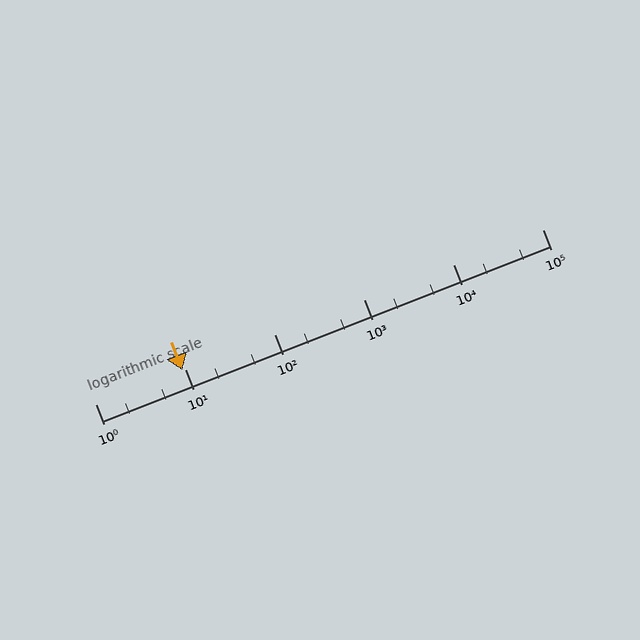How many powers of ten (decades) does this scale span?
The scale spans 5 decades, from 1 to 100000.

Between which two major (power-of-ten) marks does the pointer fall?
The pointer is between 1 and 10.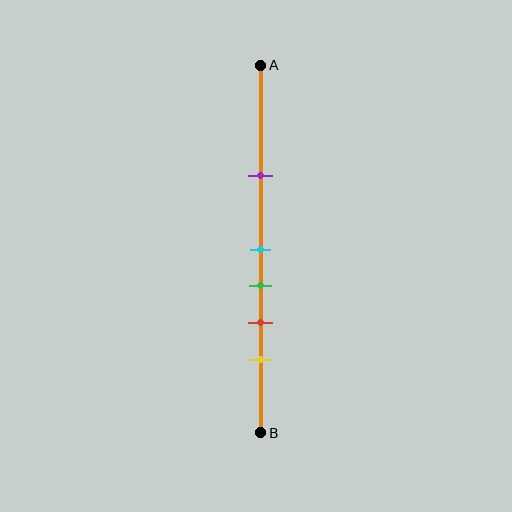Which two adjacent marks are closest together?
The cyan and green marks are the closest adjacent pair.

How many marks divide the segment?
There are 5 marks dividing the segment.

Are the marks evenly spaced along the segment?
No, the marks are not evenly spaced.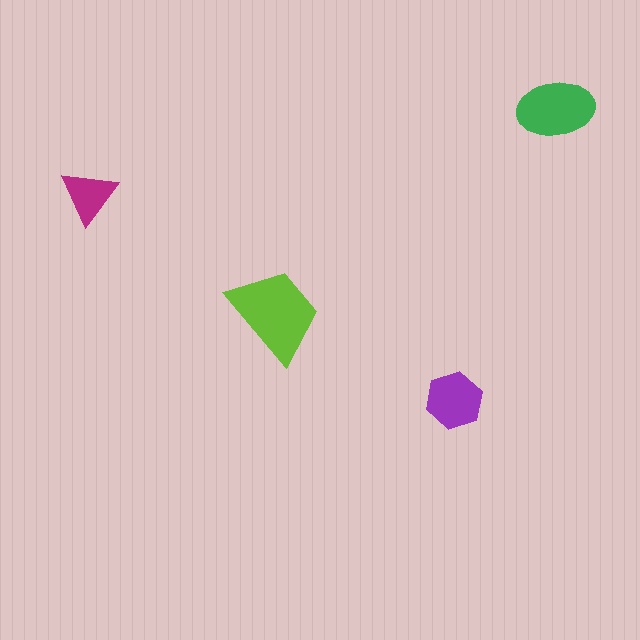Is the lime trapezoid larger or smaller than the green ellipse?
Larger.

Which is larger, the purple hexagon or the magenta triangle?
The purple hexagon.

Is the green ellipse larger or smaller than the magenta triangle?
Larger.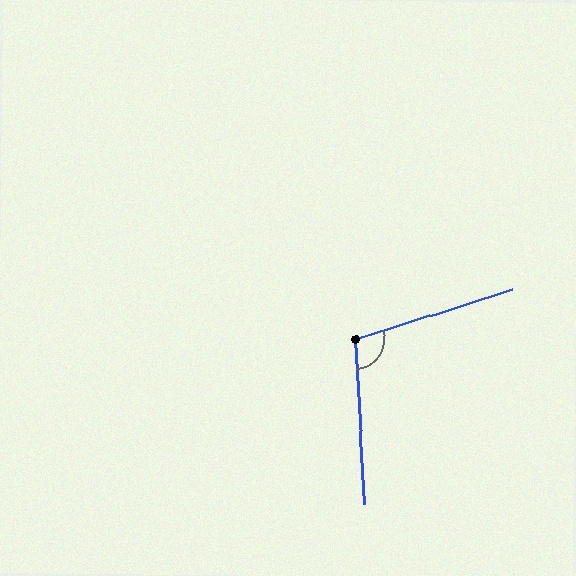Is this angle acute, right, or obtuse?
It is obtuse.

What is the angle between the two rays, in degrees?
Approximately 104 degrees.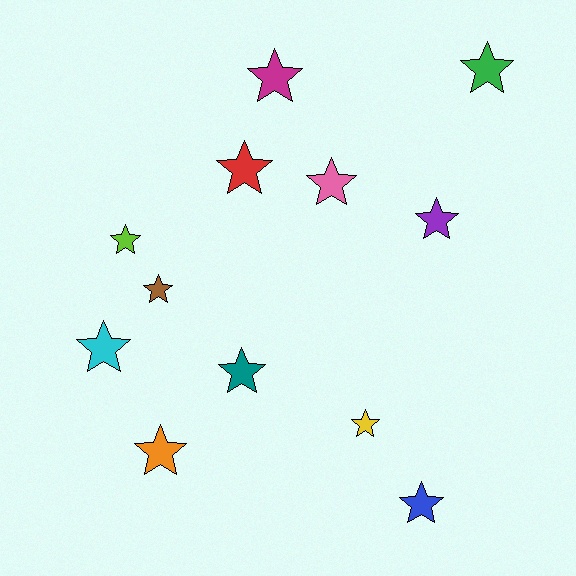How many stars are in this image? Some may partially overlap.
There are 12 stars.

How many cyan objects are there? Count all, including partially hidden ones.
There is 1 cyan object.